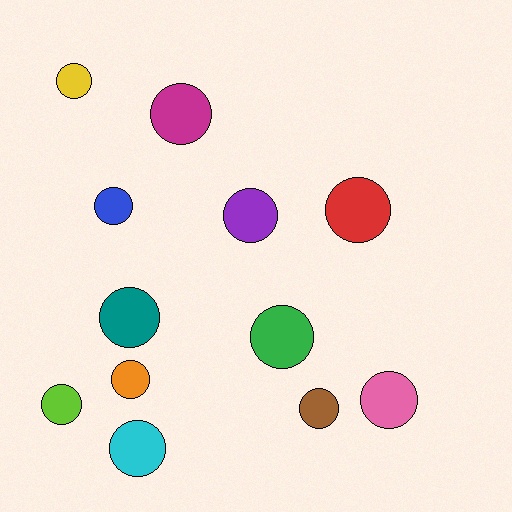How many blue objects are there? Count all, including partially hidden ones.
There is 1 blue object.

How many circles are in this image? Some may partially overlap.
There are 12 circles.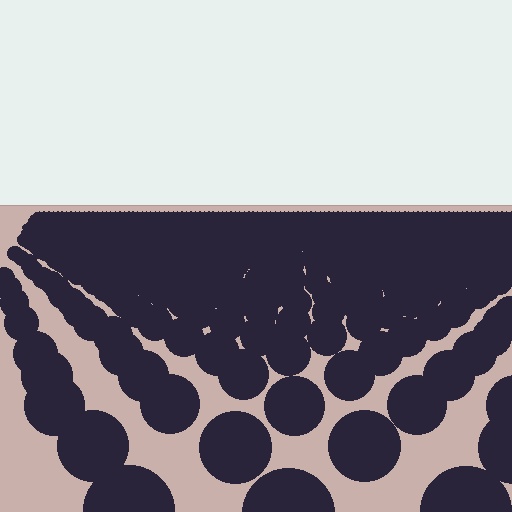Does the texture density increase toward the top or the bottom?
Density increases toward the top.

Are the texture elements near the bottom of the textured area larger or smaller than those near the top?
Larger. Near the bottom, elements are closer to the viewer and appear at a bigger on-screen size.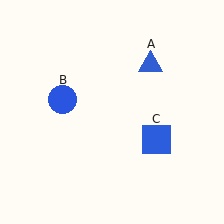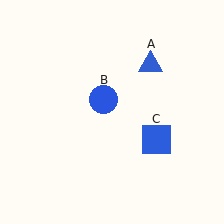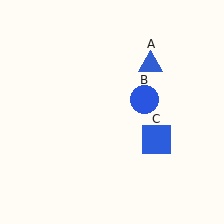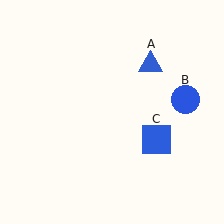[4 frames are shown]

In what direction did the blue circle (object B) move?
The blue circle (object B) moved right.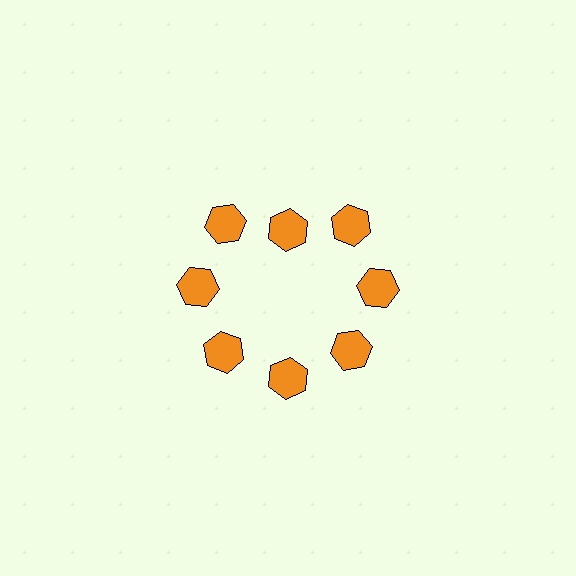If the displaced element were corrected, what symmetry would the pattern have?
It would have 8-fold rotational symmetry — the pattern would map onto itself every 45 degrees.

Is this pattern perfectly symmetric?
No. The 8 orange hexagons are arranged in a ring, but one element near the 12 o'clock position is pulled inward toward the center, breaking the 8-fold rotational symmetry.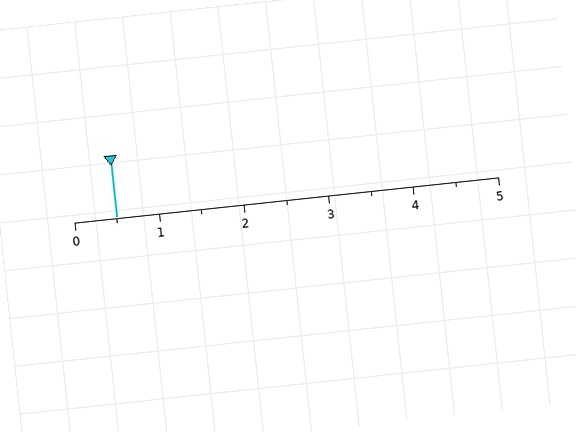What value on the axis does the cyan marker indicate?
The marker indicates approximately 0.5.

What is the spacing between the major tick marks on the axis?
The major ticks are spaced 1 apart.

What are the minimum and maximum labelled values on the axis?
The axis runs from 0 to 5.